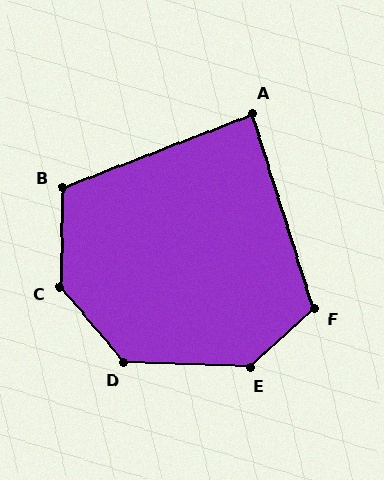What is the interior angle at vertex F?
Approximately 115 degrees (obtuse).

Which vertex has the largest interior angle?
C, at approximately 139 degrees.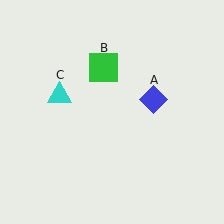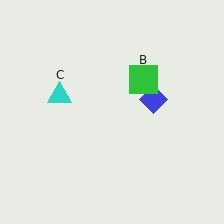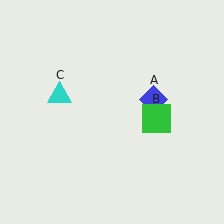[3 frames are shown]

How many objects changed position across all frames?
1 object changed position: green square (object B).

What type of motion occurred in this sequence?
The green square (object B) rotated clockwise around the center of the scene.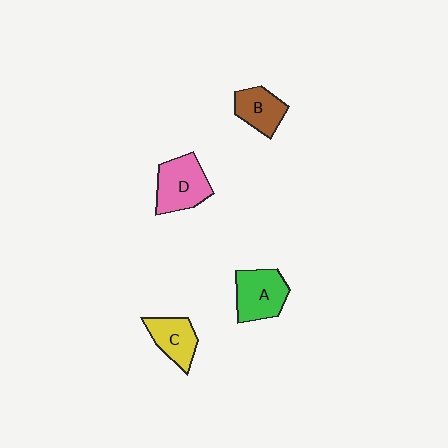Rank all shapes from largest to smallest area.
From largest to smallest: D (pink), A (green), C (yellow), B (brown).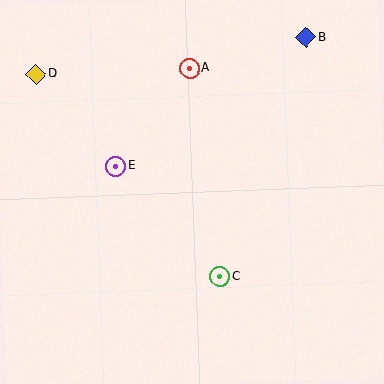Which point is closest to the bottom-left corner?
Point C is closest to the bottom-left corner.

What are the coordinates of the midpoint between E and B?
The midpoint between E and B is at (211, 102).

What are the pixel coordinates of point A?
Point A is at (190, 68).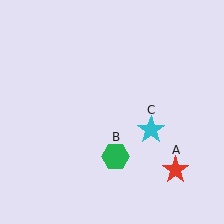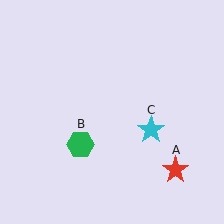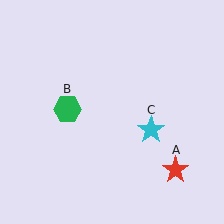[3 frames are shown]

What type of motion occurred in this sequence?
The green hexagon (object B) rotated clockwise around the center of the scene.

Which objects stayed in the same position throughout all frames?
Red star (object A) and cyan star (object C) remained stationary.